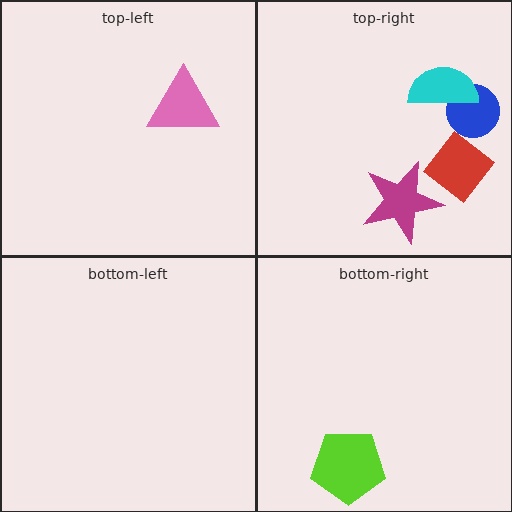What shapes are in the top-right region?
The magenta star, the blue circle, the red diamond, the cyan semicircle.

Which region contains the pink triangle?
The top-left region.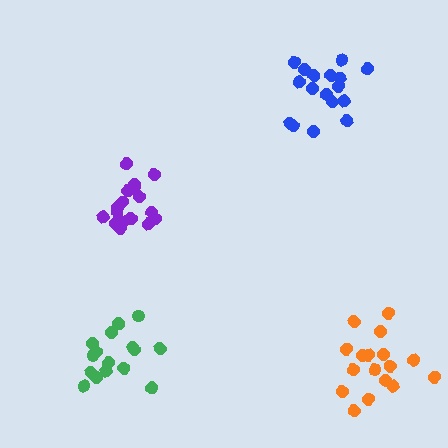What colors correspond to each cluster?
The clusters are colored: green, orange, blue, purple.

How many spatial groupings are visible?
There are 4 spatial groupings.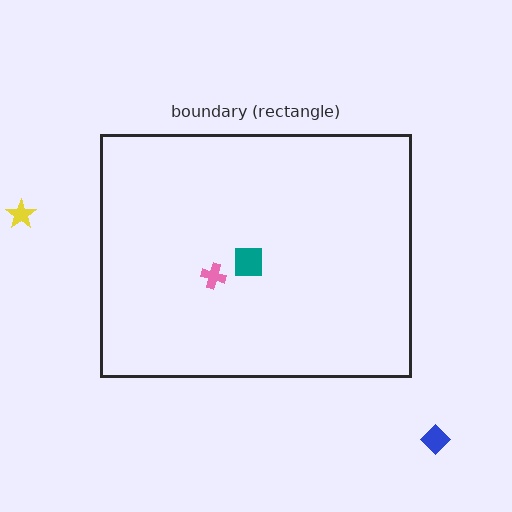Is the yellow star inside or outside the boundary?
Outside.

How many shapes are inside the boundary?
2 inside, 2 outside.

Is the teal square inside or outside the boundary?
Inside.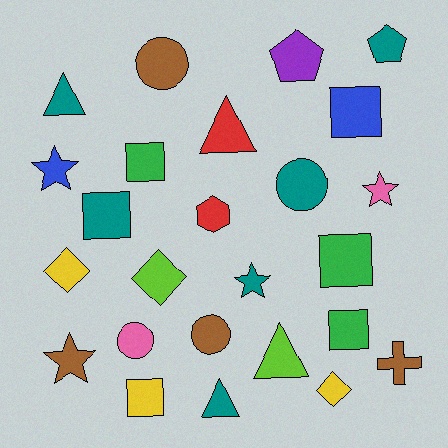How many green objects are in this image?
There are 3 green objects.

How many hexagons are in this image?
There is 1 hexagon.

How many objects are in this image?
There are 25 objects.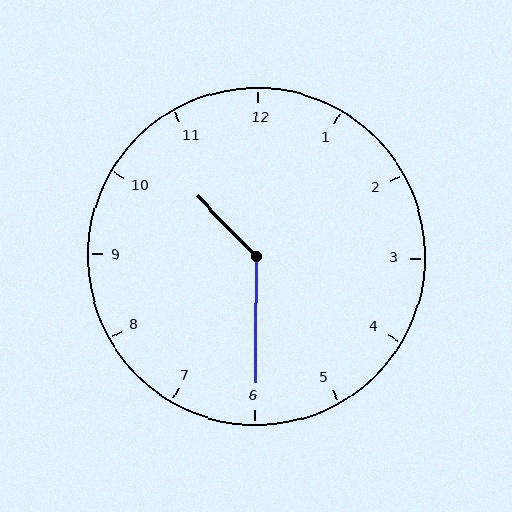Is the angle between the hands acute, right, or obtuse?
It is obtuse.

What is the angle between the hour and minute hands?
Approximately 135 degrees.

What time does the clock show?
10:30.